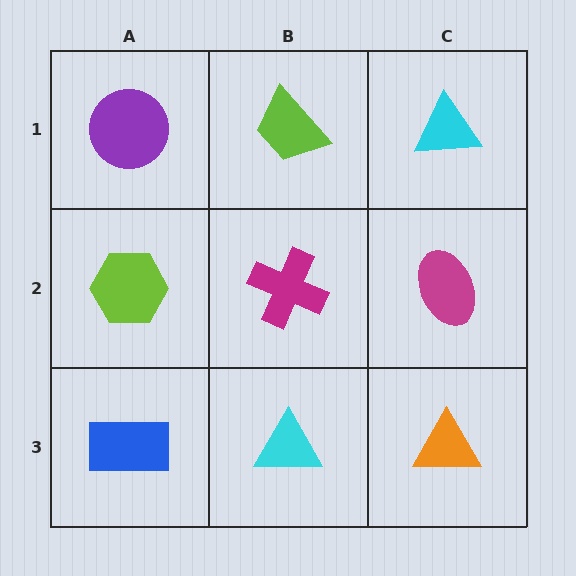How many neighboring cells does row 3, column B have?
3.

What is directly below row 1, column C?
A magenta ellipse.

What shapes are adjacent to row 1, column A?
A lime hexagon (row 2, column A), a lime trapezoid (row 1, column B).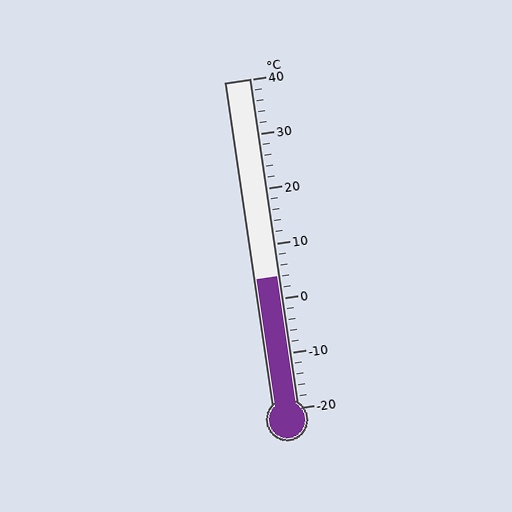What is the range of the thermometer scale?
The thermometer scale ranges from -20°C to 40°C.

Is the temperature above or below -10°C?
The temperature is above -10°C.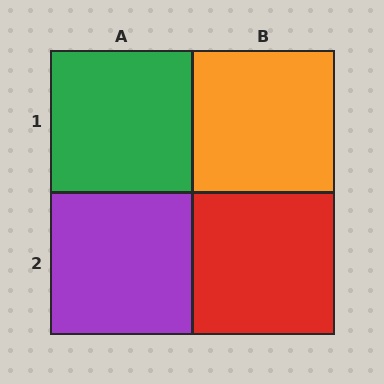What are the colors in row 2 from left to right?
Purple, red.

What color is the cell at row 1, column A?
Green.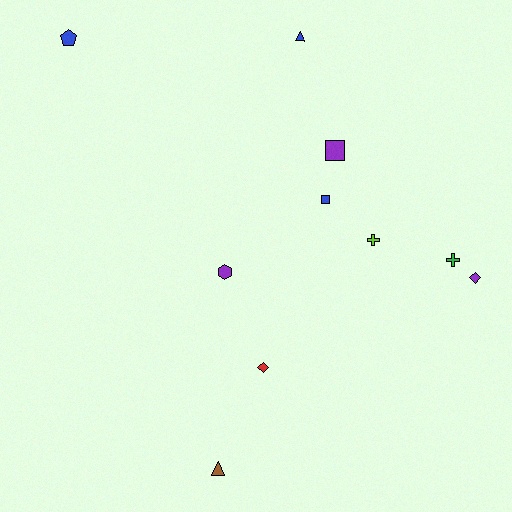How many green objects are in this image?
There is 1 green object.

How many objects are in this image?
There are 10 objects.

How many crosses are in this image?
There are 2 crosses.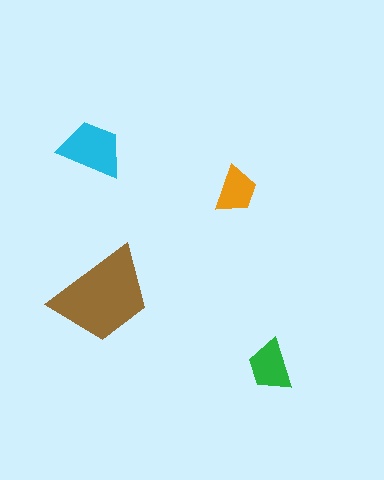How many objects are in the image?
There are 4 objects in the image.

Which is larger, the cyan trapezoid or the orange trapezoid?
The cyan one.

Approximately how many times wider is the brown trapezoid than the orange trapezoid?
About 2 times wider.